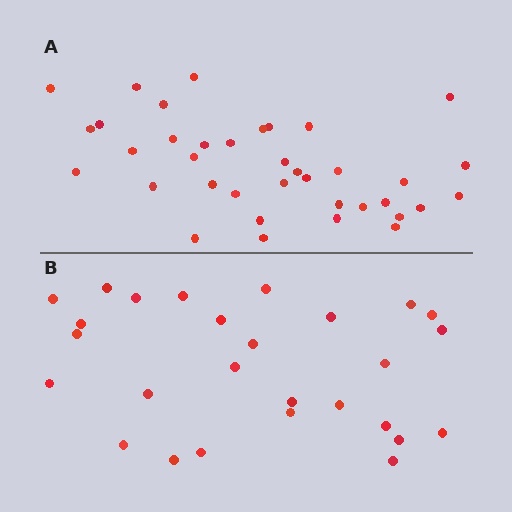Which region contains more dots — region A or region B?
Region A (the top region) has more dots.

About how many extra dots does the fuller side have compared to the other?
Region A has roughly 10 or so more dots than region B.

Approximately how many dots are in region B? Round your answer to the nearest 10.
About 30 dots. (The exact count is 27, which rounds to 30.)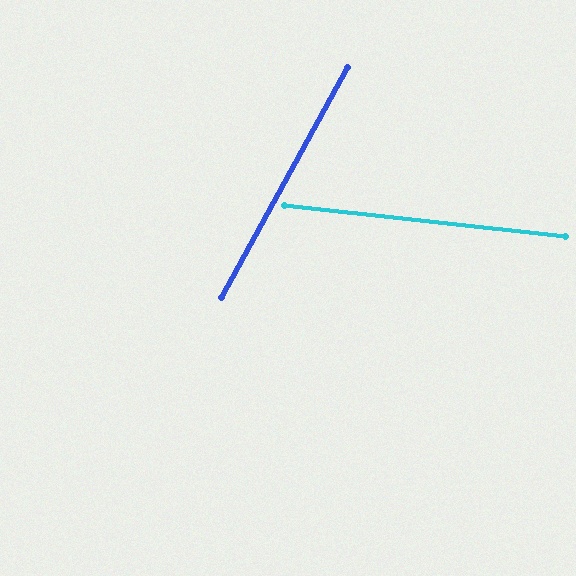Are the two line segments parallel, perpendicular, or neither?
Neither parallel nor perpendicular — they differ by about 68°.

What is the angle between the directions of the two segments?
Approximately 68 degrees.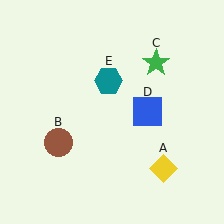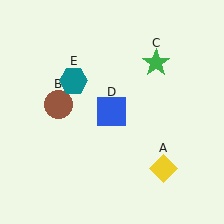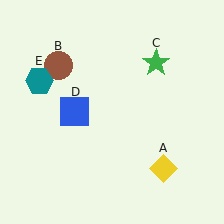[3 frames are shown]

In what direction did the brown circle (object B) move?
The brown circle (object B) moved up.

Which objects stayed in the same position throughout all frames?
Yellow diamond (object A) and green star (object C) remained stationary.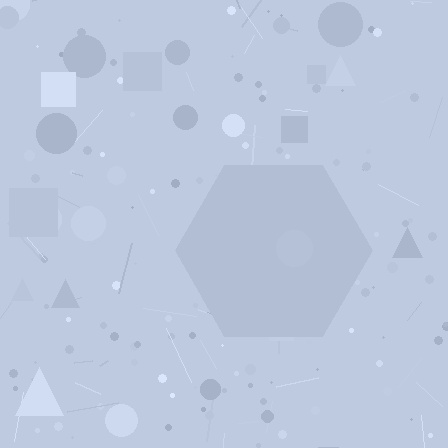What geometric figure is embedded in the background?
A hexagon is embedded in the background.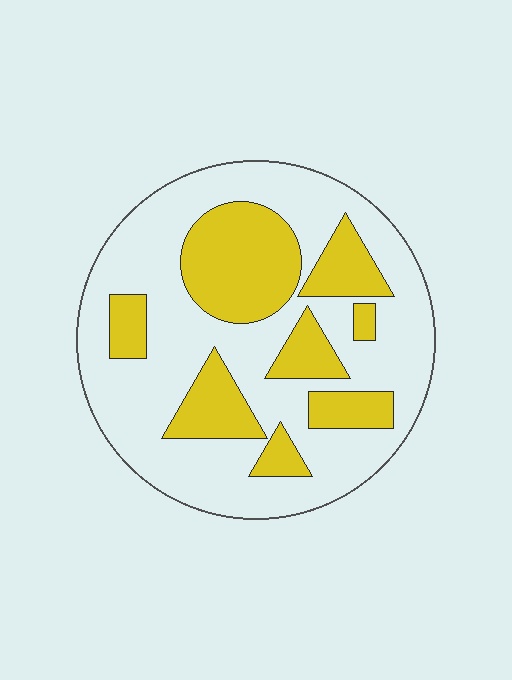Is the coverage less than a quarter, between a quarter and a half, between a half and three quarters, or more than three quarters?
Between a quarter and a half.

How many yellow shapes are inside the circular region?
8.